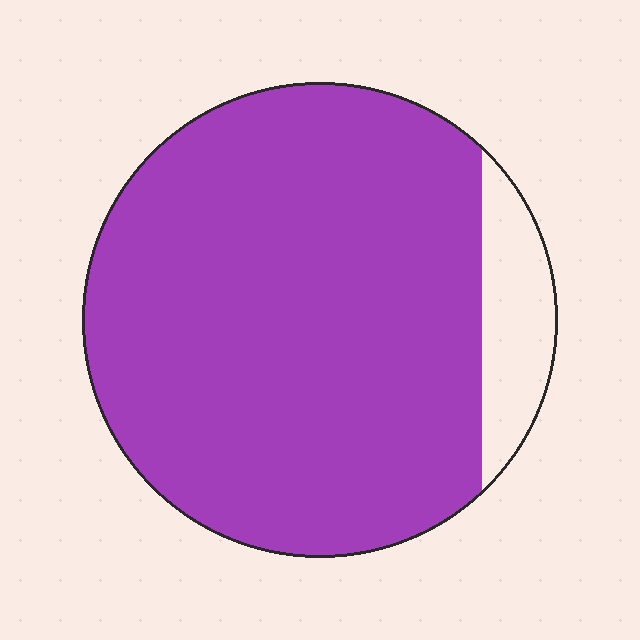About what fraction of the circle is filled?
About nine tenths (9/10).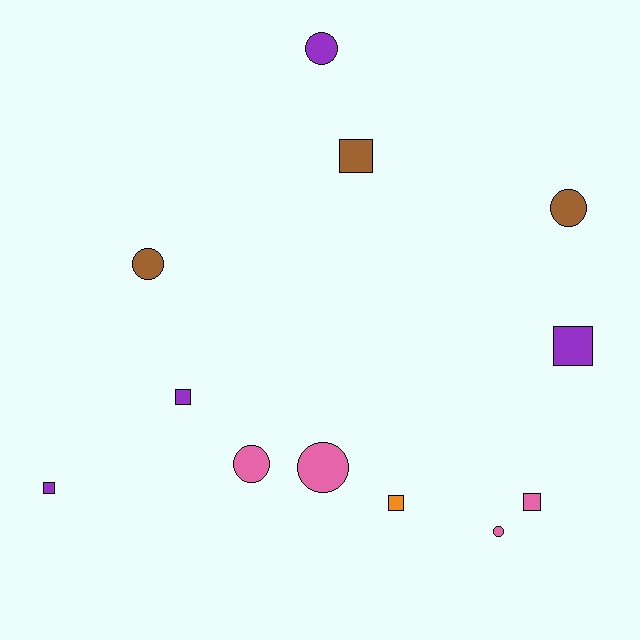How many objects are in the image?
There are 12 objects.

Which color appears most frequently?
Purple, with 4 objects.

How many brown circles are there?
There are 2 brown circles.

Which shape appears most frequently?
Square, with 6 objects.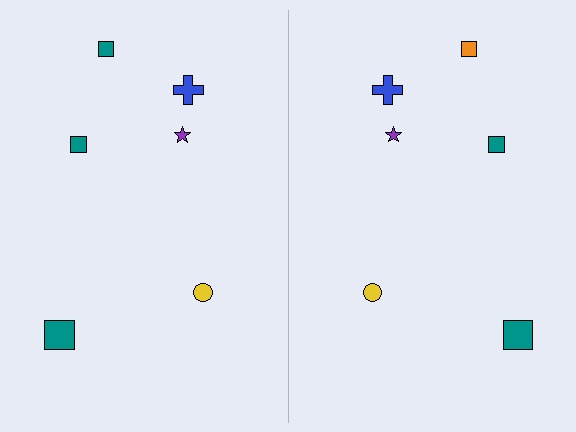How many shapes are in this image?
There are 12 shapes in this image.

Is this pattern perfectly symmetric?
No, the pattern is not perfectly symmetric. The orange square on the right side breaks the symmetry — its mirror counterpart is teal.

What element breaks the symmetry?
The orange square on the right side breaks the symmetry — its mirror counterpart is teal.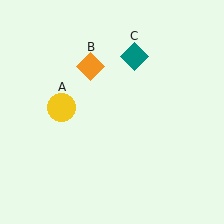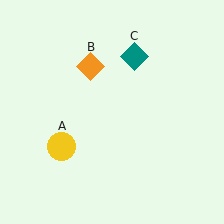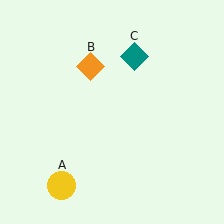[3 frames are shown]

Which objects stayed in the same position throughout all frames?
Orange diamond (object B) and teal diamond (object C) remained stationary.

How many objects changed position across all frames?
1 object changed position: yellow circle (object A).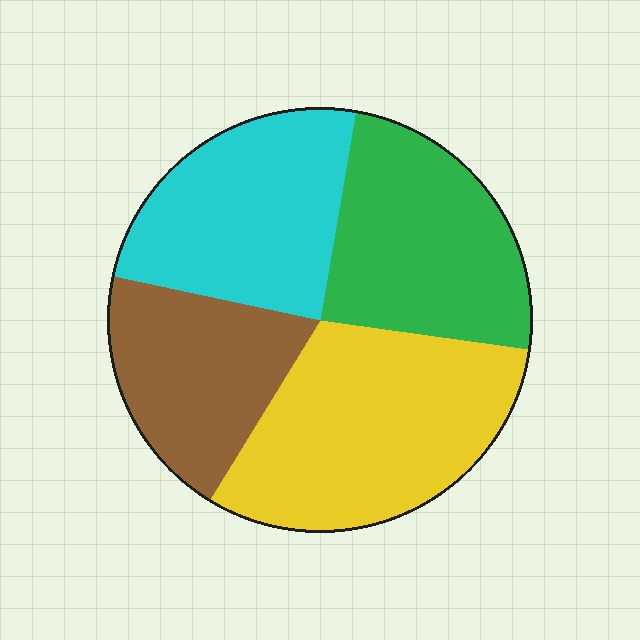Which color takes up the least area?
Brown, at roughly 20%.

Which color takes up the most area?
Yellow, at roughly 30%.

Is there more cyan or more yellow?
Yellow.